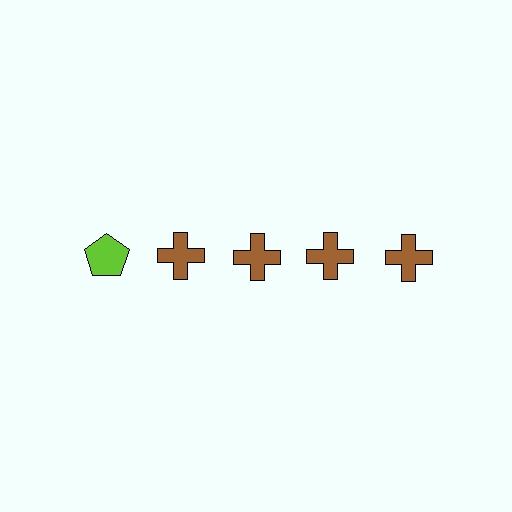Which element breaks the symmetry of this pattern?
The lime pentagon in the top row, leftmost column breaks the symmetry. All other shapes are brown crosses.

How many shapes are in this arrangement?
There are 5 shapes arranged in a grid pattern.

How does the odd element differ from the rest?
It differs in both color (lime instead of brown) and shape (pentagon instead of cross).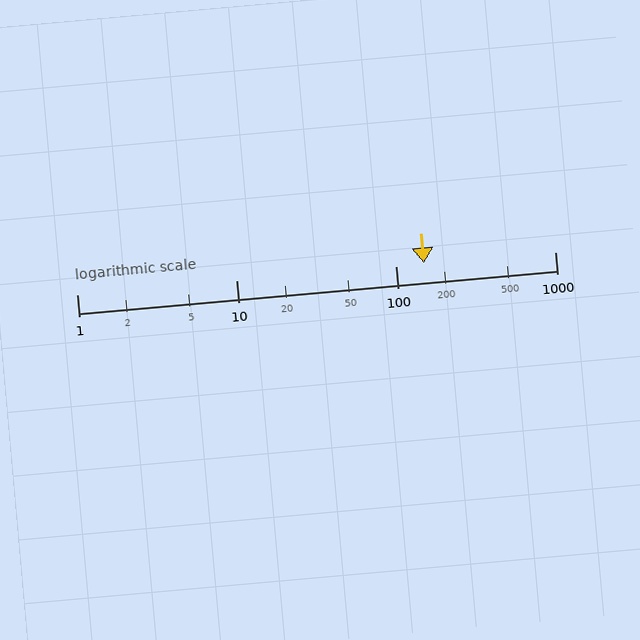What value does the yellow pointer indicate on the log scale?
The pointer indicates approximately 150.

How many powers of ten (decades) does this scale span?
The scale spans 3 decades, from 1 to 1000.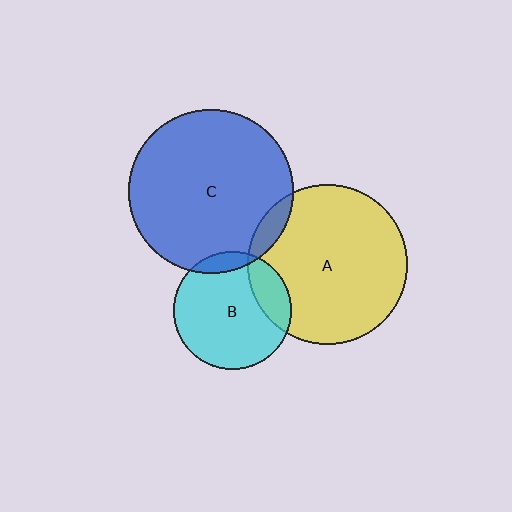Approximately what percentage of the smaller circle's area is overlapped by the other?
Approximately 20%.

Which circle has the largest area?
Circle C (blue).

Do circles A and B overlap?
Yes.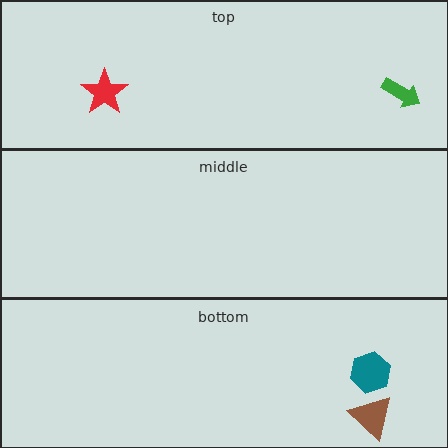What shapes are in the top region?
The red star, the green arrow.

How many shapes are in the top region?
2.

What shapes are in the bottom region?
The brown triangle, the teal hexagon.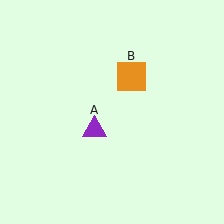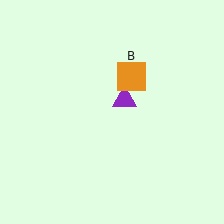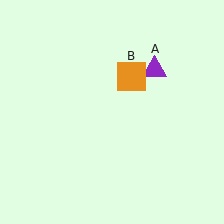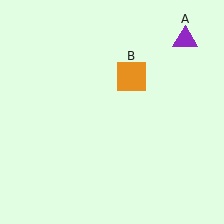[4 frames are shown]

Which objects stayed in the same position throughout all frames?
Orange square (object B) remained stationary.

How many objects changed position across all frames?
1 object changed position: purple triangle (object A).